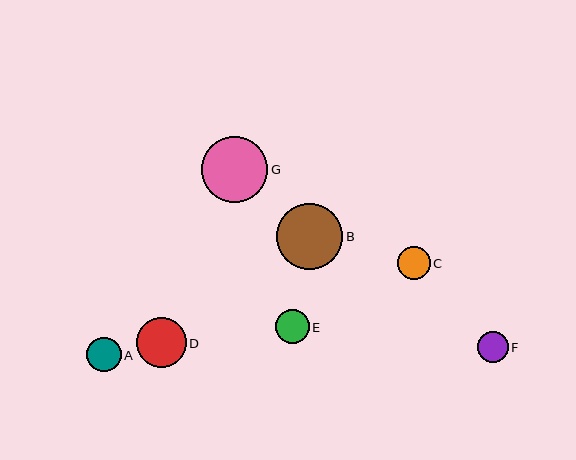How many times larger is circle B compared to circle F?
Circle B is approximately 2.1 times the size of circle F.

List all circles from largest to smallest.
From largest to smallest: G, B, D, A, E, C, F.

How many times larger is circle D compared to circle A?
Circle D is approximately 1.4 times the size of circle A.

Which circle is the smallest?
Circle F is the smallest with a size of approximately 31 pixels.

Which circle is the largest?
Circle G is the largest with a size of approximately 67 pixels.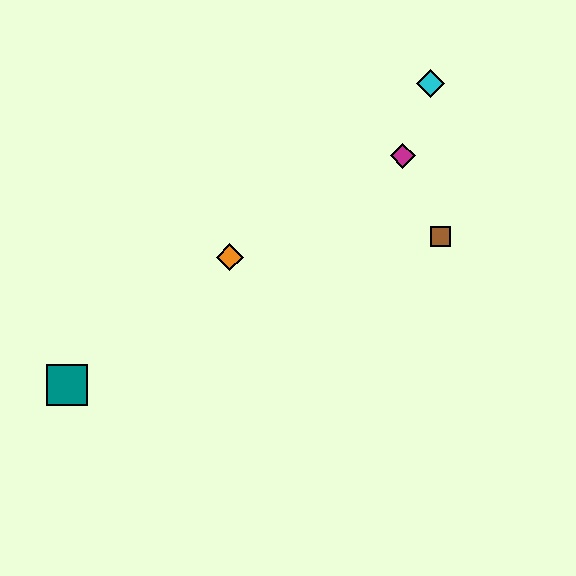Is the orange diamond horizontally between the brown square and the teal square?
Yes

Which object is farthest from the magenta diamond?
The teal square is farthest from the magenta diamond.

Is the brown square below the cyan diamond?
Yes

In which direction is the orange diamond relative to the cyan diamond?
The orange diamond is to the left of the cyan diamond.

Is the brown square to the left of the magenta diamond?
No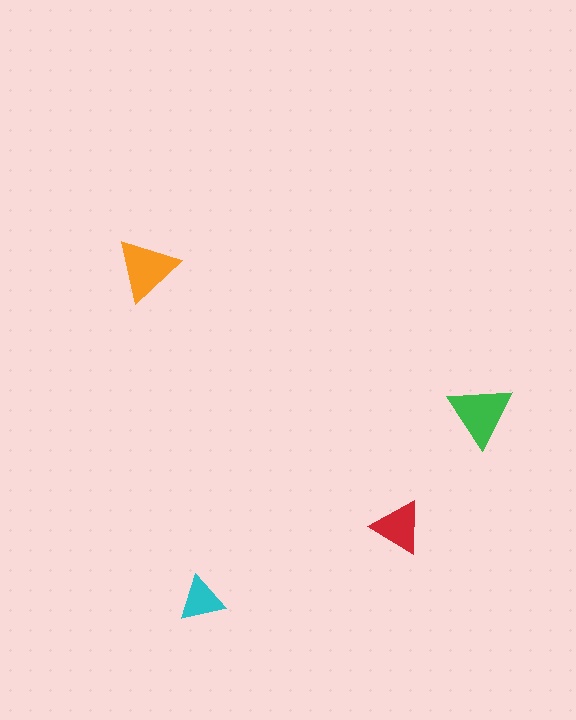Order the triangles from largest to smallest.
the green one, the orange one, the red one, the cyan one.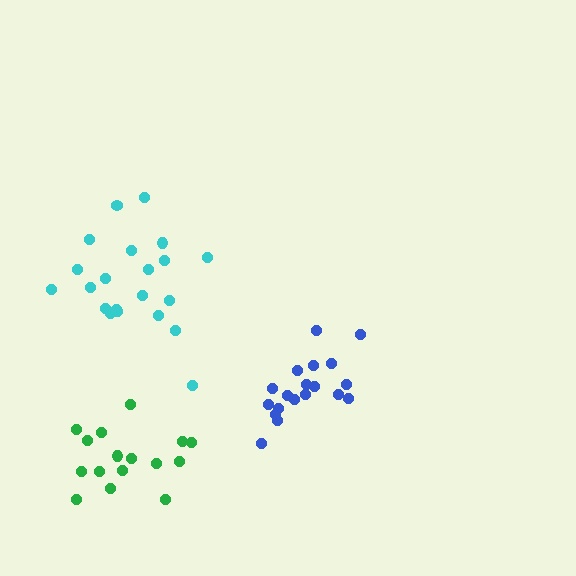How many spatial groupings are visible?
There are 3 spatial groupings.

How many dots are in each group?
Group 1: 21 dots, Group 2: 19 dots, Group 3: 16 dots (56 total).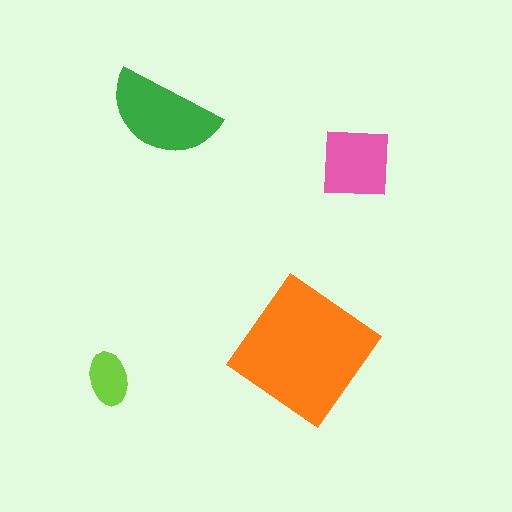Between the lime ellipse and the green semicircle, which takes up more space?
The green semicircle.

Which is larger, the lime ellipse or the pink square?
The pink square.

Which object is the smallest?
The lime ellipse.